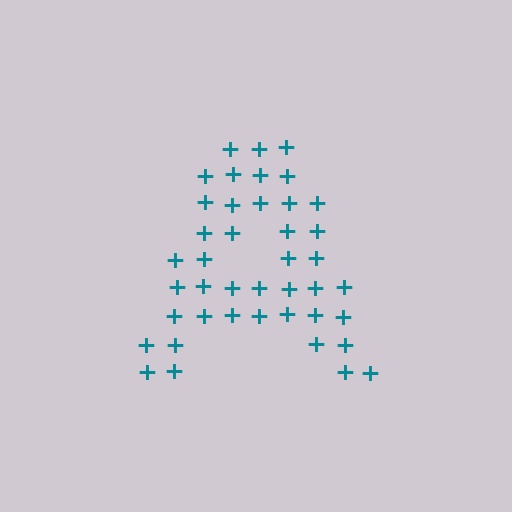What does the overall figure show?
The overall figure shows the letter A.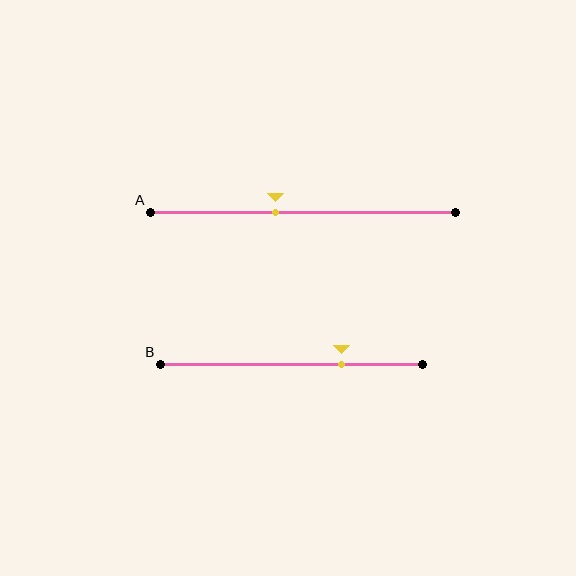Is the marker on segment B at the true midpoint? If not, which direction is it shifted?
No, the marker on segment B is shifted to the right by about 19% of the segment length.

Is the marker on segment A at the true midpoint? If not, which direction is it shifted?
No, the marker on segment A is shifted to the left by about 9% of the segment length.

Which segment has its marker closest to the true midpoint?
Segment A has its marker closest to the true midpoint.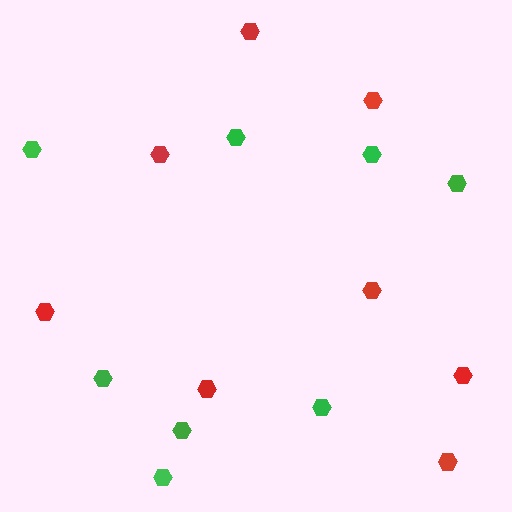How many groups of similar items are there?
There are 2 groups: one group of red hexagons (8) and one group of green hexagons (8).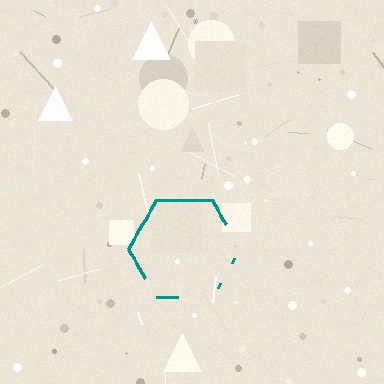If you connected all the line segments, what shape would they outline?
They would outline a hexagon.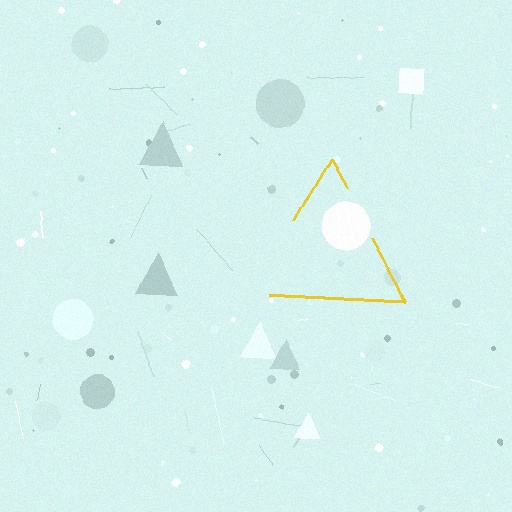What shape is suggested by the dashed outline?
The dashed outline suggests a triangle.